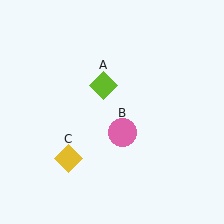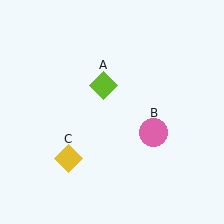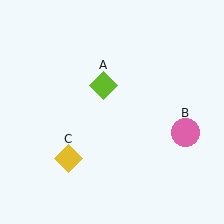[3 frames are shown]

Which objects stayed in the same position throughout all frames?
Lime diamond (object A) and yellow diamond (object C) remained stationary.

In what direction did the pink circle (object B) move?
The pink circle (object B) moved right.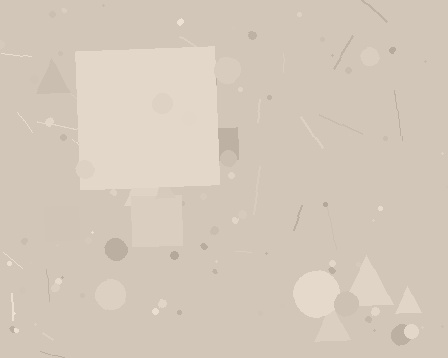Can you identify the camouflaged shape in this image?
The camouflaged shape is a square.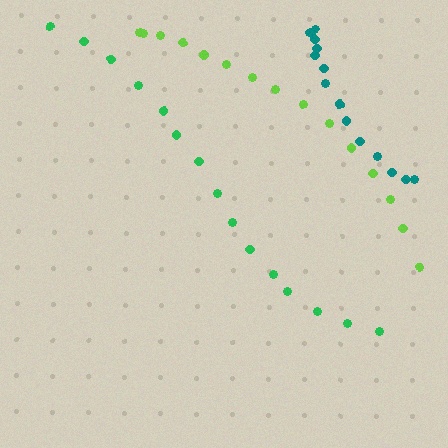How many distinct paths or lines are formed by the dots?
There are 3 distinct paths.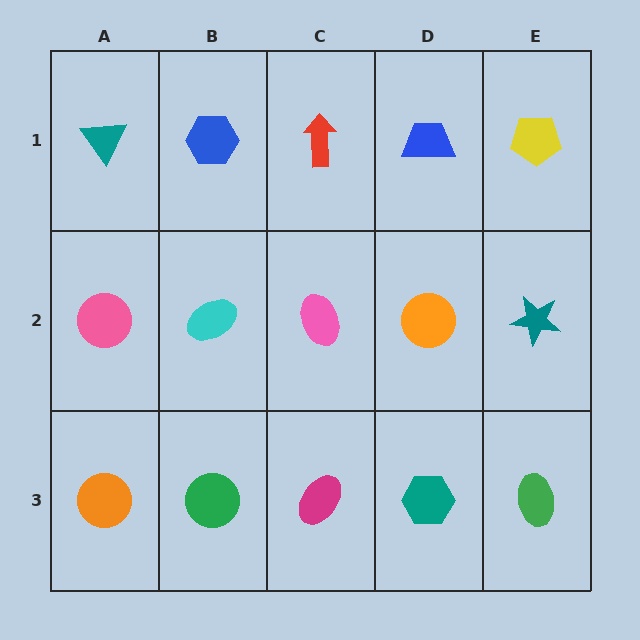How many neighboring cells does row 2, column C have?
4.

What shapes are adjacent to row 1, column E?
A teal star (row 2, column E), a blue trapezoid (row 1, column D).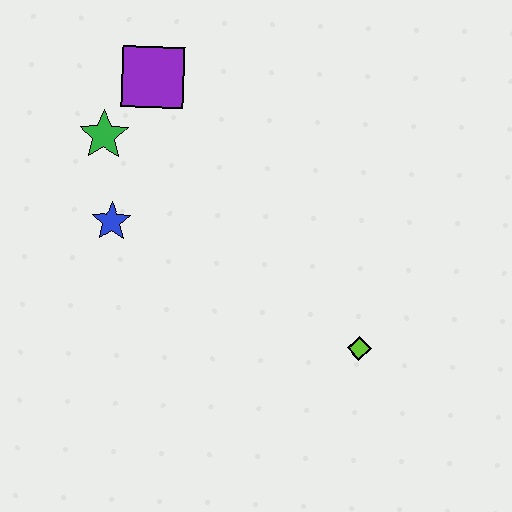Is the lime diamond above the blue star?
No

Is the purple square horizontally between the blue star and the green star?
No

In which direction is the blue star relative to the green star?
The blue star is below the green star.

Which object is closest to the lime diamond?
The blue star is closest to the lime diamond.